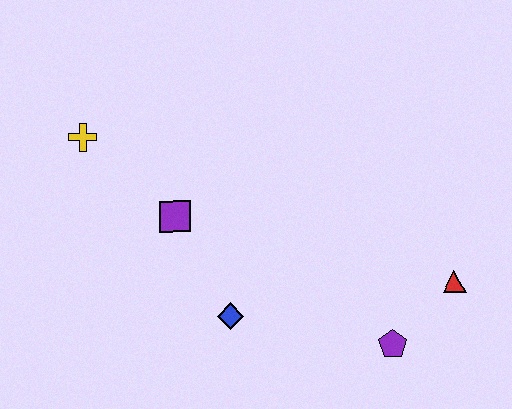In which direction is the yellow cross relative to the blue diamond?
The yellow cross is above the blue diamond.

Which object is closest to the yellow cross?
The purple square is closest to the yellow cross.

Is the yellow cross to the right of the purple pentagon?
No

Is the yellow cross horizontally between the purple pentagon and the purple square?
No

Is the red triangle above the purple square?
No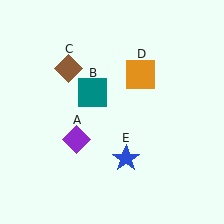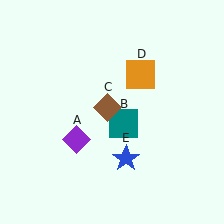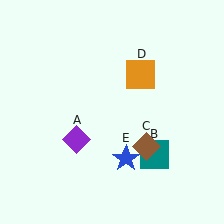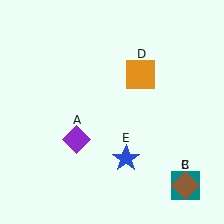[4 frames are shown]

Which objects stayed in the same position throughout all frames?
Purple diamond (object A) and orange square (object D) and blue star (object E) remained stationary.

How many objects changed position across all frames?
2 objects changed position: teal square (object B), brown diamond (object C).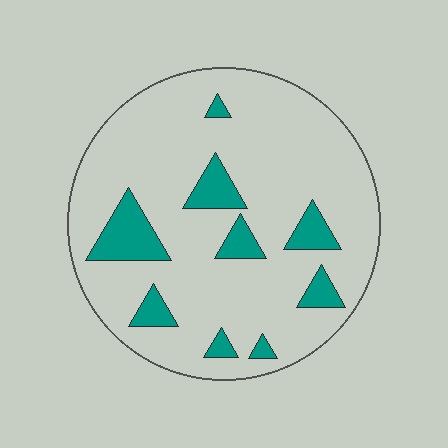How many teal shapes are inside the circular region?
9.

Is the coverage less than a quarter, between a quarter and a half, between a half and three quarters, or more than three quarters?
Less than a quarter.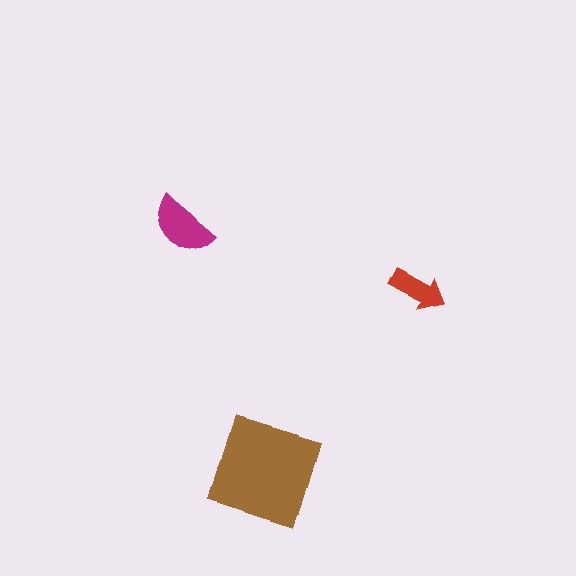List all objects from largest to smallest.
The brown square, the magenta semicircle, the red arrow.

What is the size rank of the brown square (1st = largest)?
1st.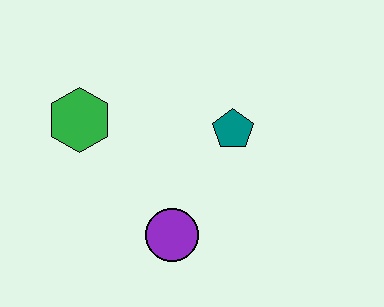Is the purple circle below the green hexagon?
Yes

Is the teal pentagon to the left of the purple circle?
No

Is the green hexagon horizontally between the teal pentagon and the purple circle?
No